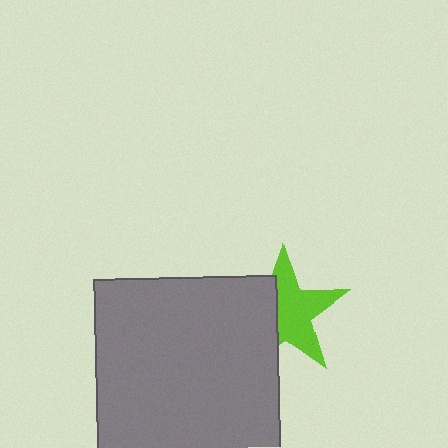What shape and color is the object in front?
The object in front is a gray square.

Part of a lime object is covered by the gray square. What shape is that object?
It is a star.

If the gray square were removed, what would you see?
You would see the complete lime star.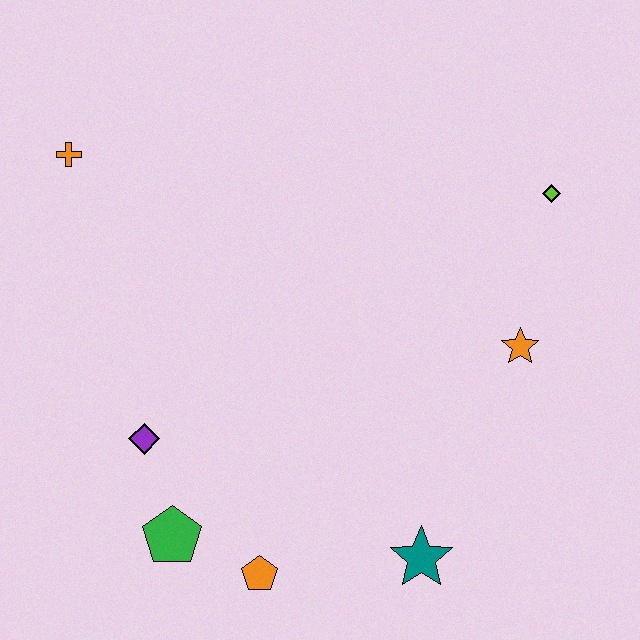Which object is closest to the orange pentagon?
The green pentagon is closest to the orange pentagon.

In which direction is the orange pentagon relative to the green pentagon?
The orange pentagon is to the right of the green pentagon.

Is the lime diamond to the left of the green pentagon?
No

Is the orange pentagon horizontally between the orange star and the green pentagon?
Yes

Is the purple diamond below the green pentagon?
No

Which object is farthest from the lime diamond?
The green pentagon is farthest from the lime diamond.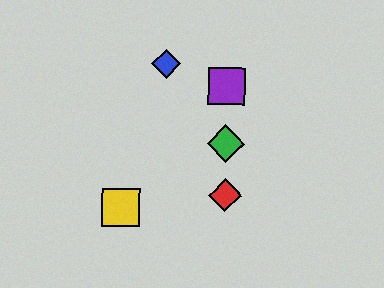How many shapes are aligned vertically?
3 shapes (the red diamond, the green diamond, the purple square) are aligned vertically.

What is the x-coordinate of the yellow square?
The yellow square is at x≈121.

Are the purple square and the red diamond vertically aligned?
Yes, both are at x≈227.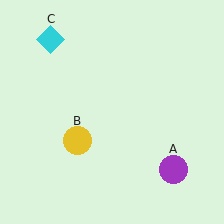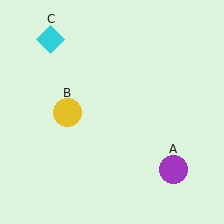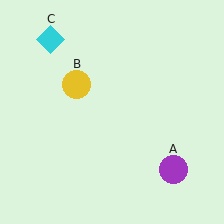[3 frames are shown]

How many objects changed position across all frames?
1 object changed position: yellow circle (object B).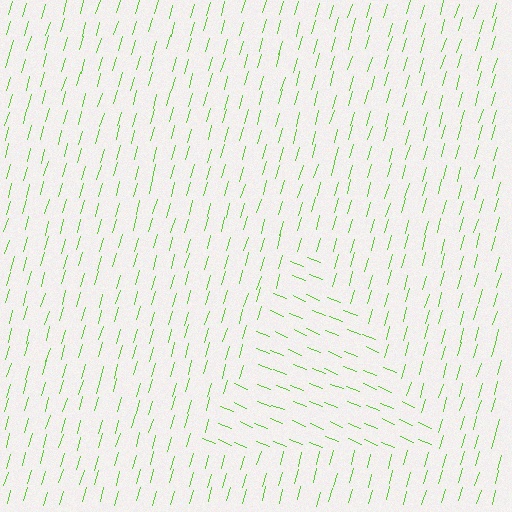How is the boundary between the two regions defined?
The boundary is defined purely by a change in line orientation (approximately 84 degrees difference). All lines are the same color and thickness.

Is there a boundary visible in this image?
Yes, there is a texture boundary formed by a change in line orientation.